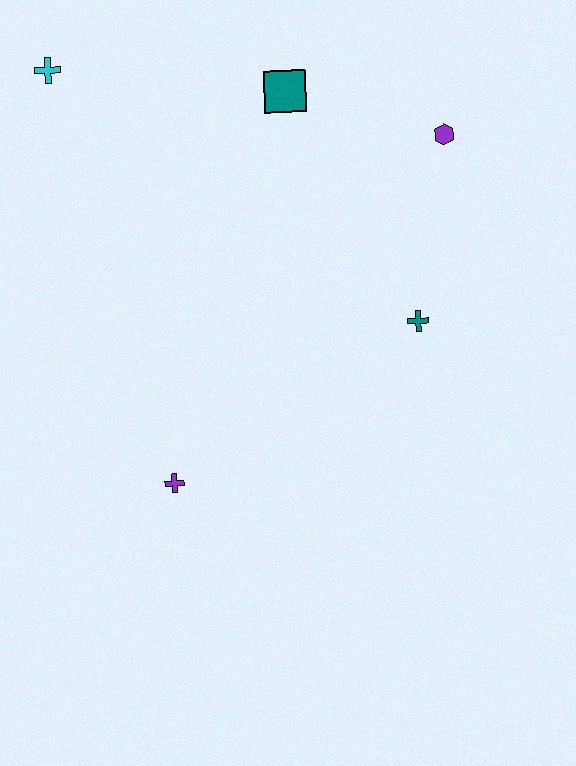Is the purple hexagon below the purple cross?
No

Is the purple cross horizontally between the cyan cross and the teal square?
Yes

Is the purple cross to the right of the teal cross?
No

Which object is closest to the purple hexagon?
The teal square is closest to the purple hexagon.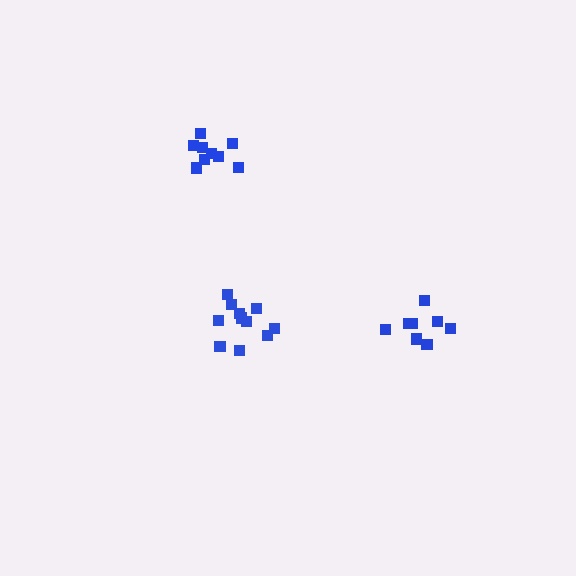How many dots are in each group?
Group 1: 11 dots, Group 2: 9 dots, Group 3: 8 dots (28 total).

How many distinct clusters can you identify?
There are 3 distinct clusters.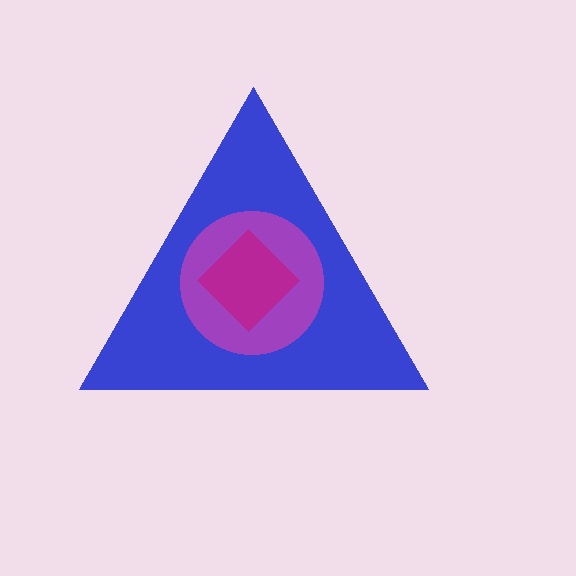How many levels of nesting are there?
3.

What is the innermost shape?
The magenta diamond.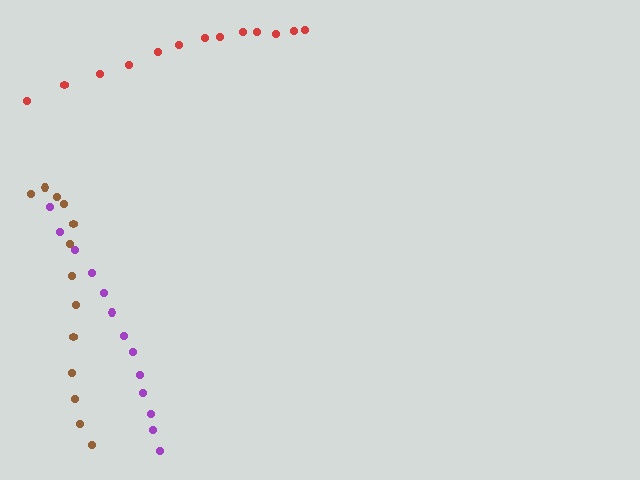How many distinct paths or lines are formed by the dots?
There are 3 distinct paths.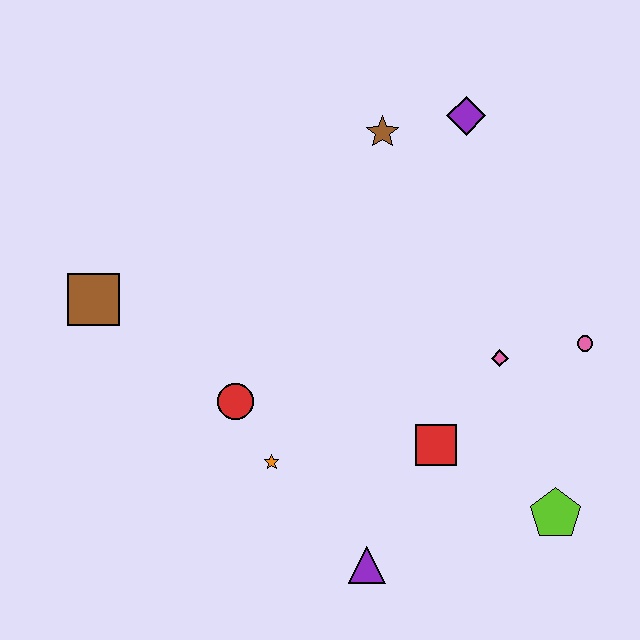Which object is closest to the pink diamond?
The pink circle is closest to the pink diamond.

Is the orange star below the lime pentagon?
No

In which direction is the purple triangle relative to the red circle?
The purple triangle is below the red circle.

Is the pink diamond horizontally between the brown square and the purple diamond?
No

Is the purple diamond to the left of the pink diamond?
Yes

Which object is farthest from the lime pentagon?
The brown square is farthest from the lime pentagon.